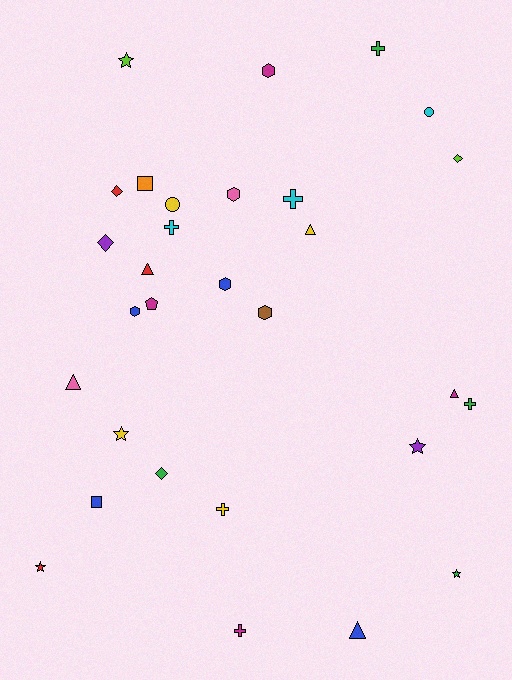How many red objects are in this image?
There are 3 red objects.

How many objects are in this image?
There are 30 objects.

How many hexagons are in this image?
There are 5 hexagons.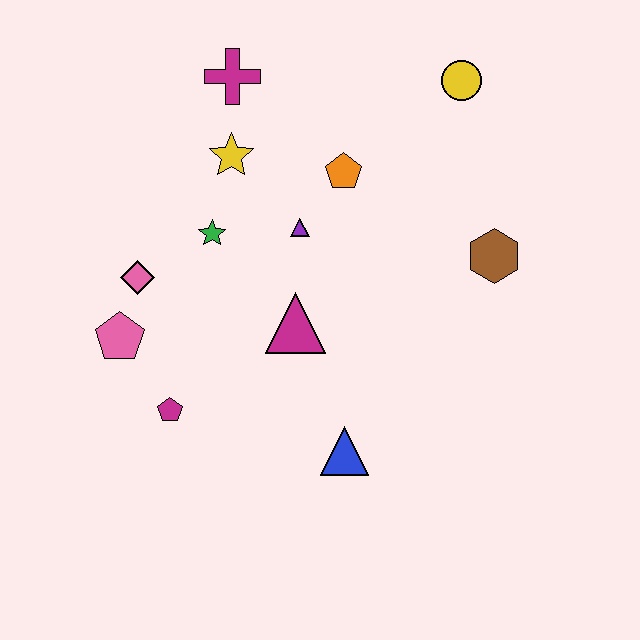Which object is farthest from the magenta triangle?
The yellow circle is farthest from the magenta triangle.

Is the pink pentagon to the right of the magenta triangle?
No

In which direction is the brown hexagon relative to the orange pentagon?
The brown hexagon is to the right of the orange pentagon.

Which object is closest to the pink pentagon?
The pink diamond is closest to the pink pentagon.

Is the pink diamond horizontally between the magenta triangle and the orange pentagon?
No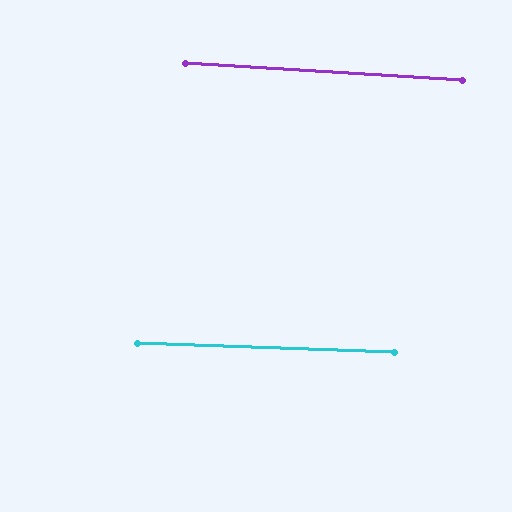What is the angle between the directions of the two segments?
Approximately 2 degrees.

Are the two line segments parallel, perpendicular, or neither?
Parallel — their directions differ by only 1.7°.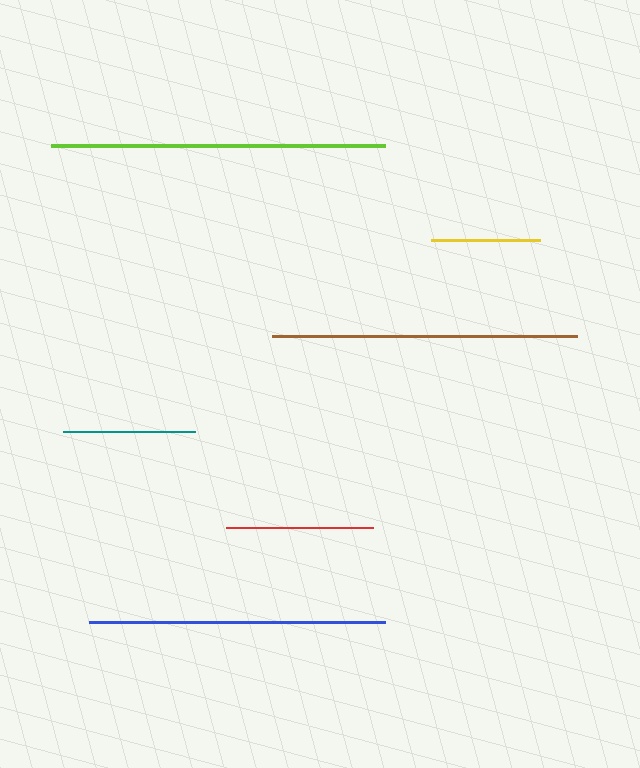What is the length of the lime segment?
The lime segment is approximately 334 pixels long.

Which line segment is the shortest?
The yellow line is the shortest at approximately 108 pixels.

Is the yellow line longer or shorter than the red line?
The red line is longer than the yellow line.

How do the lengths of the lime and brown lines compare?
The lime and brown lines are approximately the same length.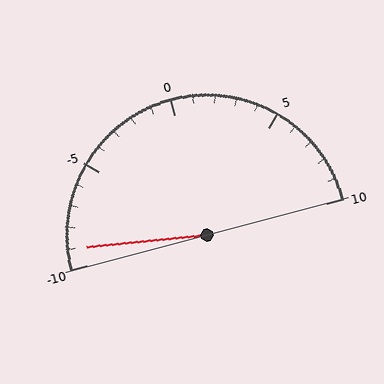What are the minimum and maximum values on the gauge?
The gauge ranges from -10 to 10.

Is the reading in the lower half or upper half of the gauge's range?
The reading is in the lower half of the range (-10 to 10).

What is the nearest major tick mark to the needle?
The nearest major tick mark is -10.